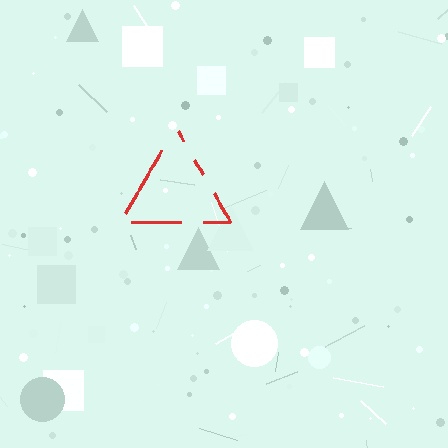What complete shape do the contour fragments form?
The contour fragments form a triangle.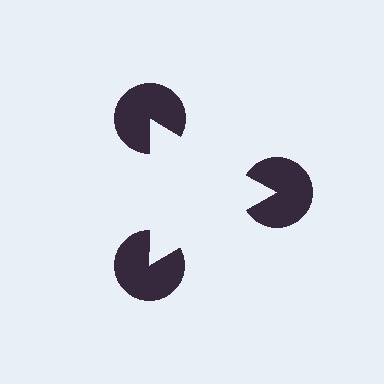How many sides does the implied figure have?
3 sides.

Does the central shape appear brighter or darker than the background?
It typically appears slightly brighter than the background, even though no actual brightness change is drawn.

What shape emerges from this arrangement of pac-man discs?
An illusory triangle — its edges are inferred from the aligned wedge cuts in the pac-man discs, not physically drawn.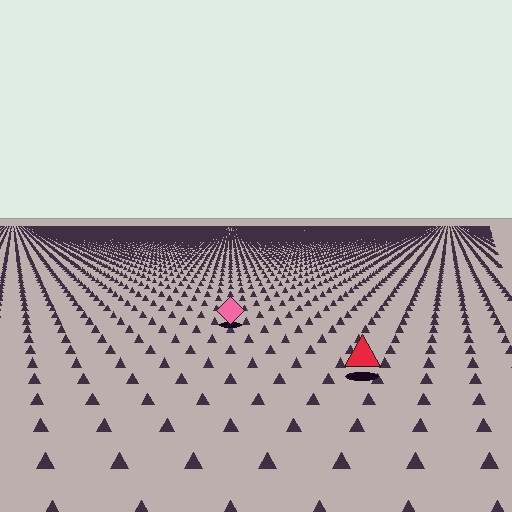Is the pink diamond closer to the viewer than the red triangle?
No. The red triangle is closer — you can tell from the texture gradient: the ground texture is coarser near it.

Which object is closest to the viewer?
The red triangle is closest. The texture marks near it are larger and more spread out.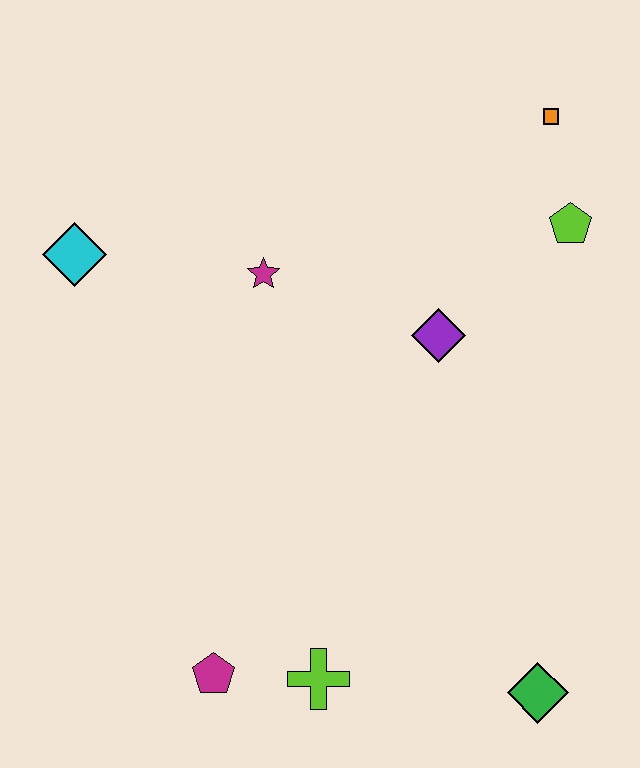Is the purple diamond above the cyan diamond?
No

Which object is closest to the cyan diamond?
The magenta star is closest to the cyan diamond.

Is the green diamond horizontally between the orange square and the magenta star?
Yes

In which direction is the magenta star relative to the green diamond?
The magenta star is above the green diamond.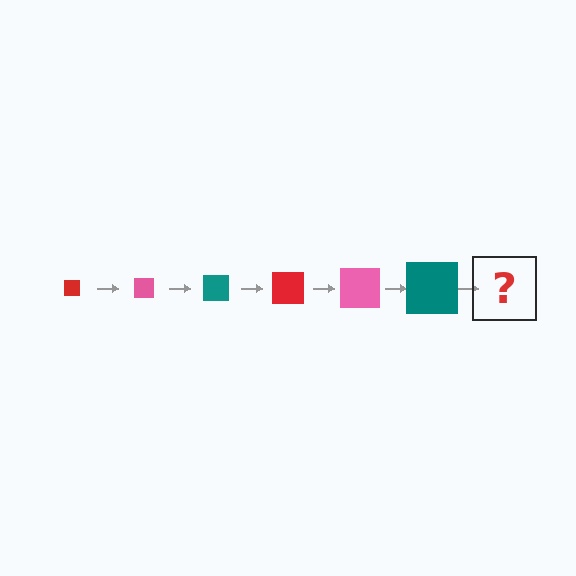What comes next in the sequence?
The next element should be a red square, larger than the previous one.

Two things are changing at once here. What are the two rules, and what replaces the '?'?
The two rules are that the square grows larger each step and the color cycles through red, pink, and teal. The '?' should be a red square, larger than the previous one.